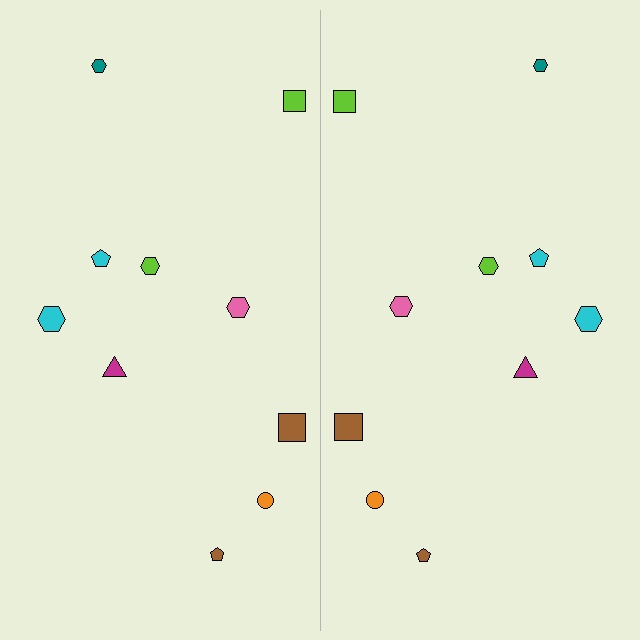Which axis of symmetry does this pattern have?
The pattern has a vertical axis of symmetry running through the center of the image.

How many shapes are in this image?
There are 20 shapes in this image.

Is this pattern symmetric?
Yes, this pattern has bilateral (reflection) symmetry.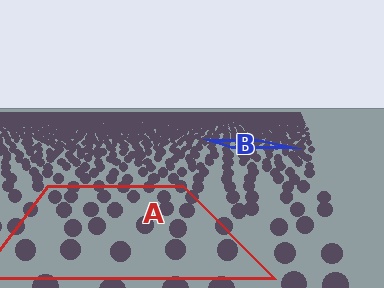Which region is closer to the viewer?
Region A is closer. The texture elements there are larger and more spread out.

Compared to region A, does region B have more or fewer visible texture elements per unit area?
Region B has more texture elements per unit area — they are packed more densely because it is farther away.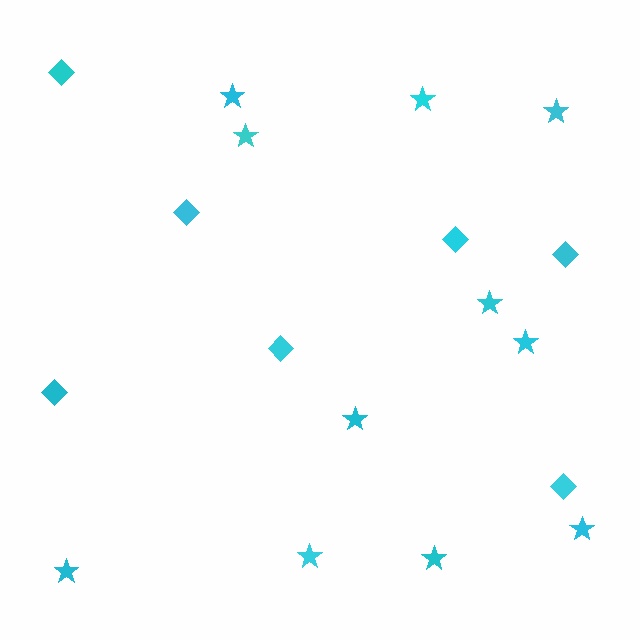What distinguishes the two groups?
There are 2 groups: one group of stars (11) and one group of diamonds (7).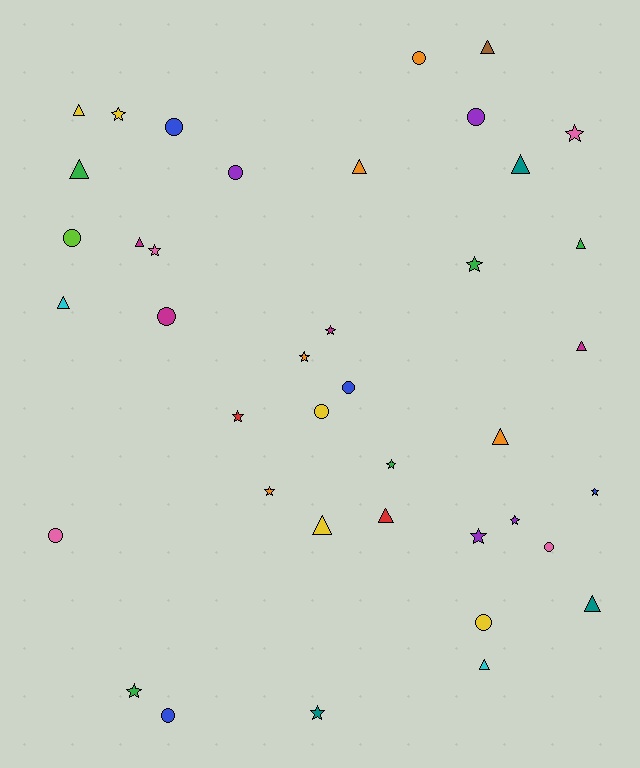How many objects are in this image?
There are 40 objects.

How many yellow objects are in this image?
There are 5 yellow objects.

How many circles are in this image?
There are 12 circles.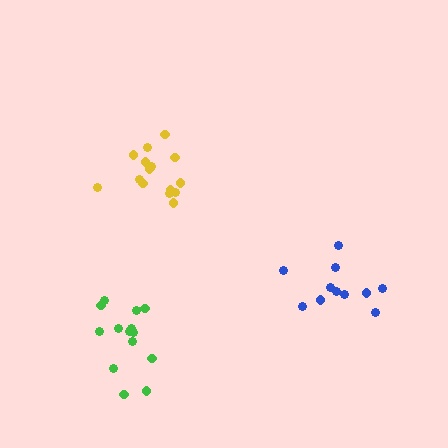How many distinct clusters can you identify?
There are 3 distinct clusters.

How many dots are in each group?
Group 1: 15 dots, Group 2: 11 dots, Group 3: 14 dots (40 total).